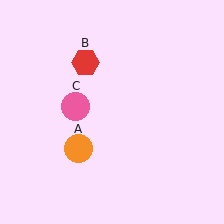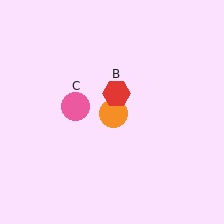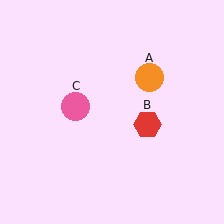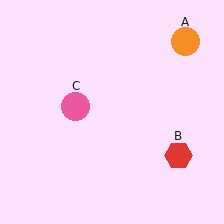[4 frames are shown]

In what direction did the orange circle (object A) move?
The orange circle (object A) moved up and to the right.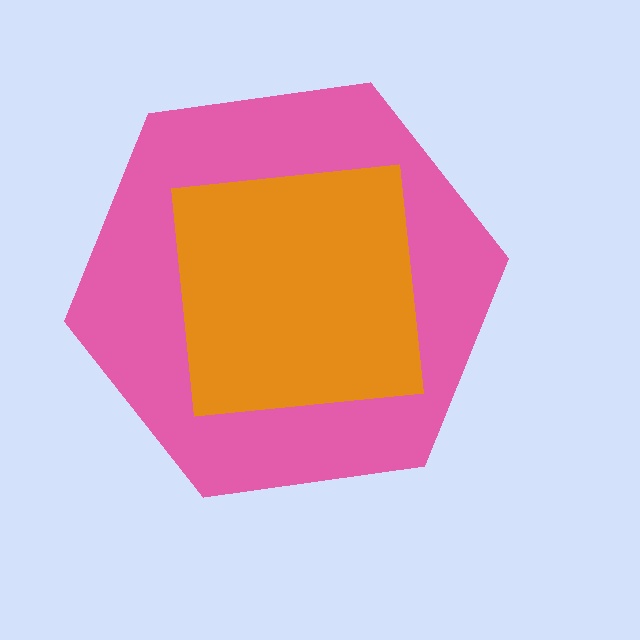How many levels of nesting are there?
2.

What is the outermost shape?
The pink hexagon.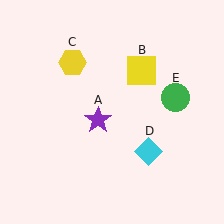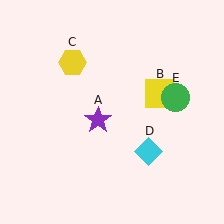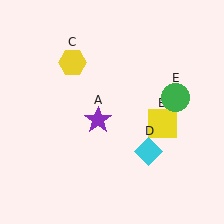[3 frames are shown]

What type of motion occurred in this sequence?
The yellow square (object B) rotated clockwise around the center of the scene.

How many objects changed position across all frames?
1 object changed position: yellow square (object B).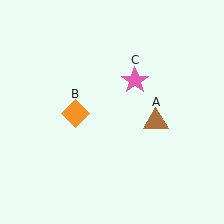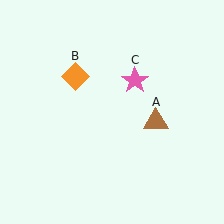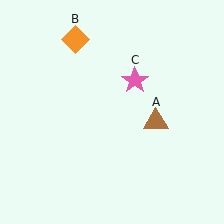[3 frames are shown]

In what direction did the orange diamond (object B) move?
The orange diamond (object B) moved up.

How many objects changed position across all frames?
1 object changed position: orange diamond (object B).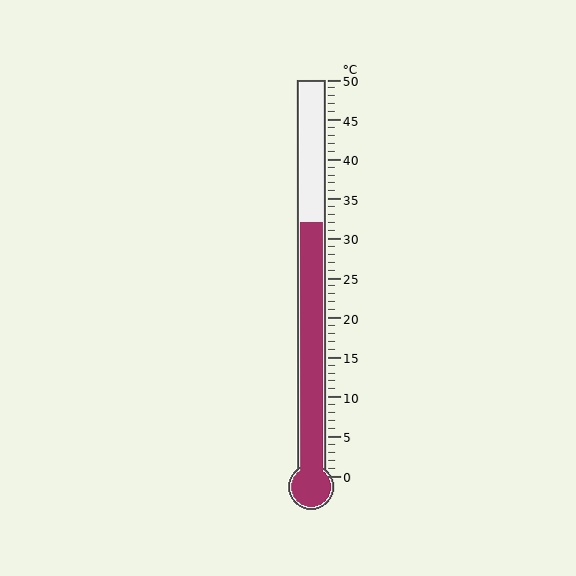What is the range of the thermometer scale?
The thermometer scale ranges from 0°C to 50°C.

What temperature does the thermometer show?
The thermometer shows approximately 32°C.